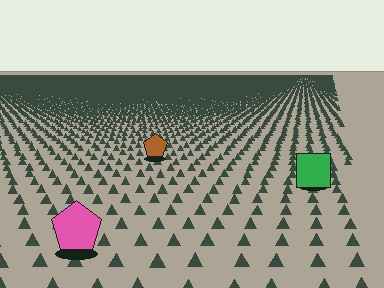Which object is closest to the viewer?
The pink pentagon is closest. The texture marks near it are larger and more spread out.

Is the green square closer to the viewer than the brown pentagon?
Yes. The green square is closer — you can tell from the texture gradient: the ground texture is coarser near it.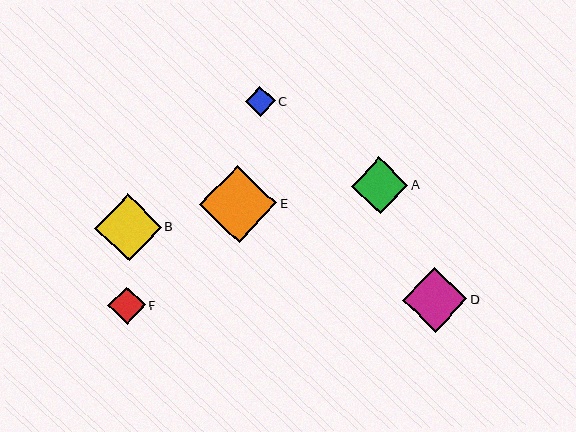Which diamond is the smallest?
Diamond C is the smallest with a size of approximately 29 pixels.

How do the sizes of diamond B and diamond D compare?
Diamond B and diamond D are approximately the same size.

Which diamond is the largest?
Diamond E is the largest with a size of approximately 77 pixels.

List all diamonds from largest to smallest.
From largest to smallest: E, B, D, A, F, C.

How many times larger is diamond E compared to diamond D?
Diamond E is approximately 1.2 times the size of diamond D.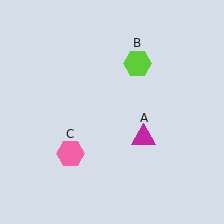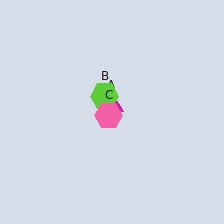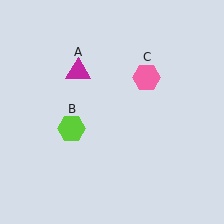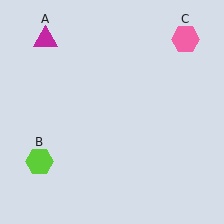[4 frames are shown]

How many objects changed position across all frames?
3 objects changed position: magenta triangle (object A), lime hexagon (object B), pink hexagon (object C).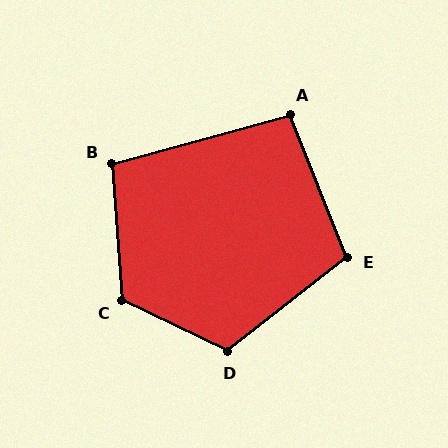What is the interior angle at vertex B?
Approximately 101 degrees (obtuse).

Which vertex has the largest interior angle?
C, at approximately 120 degrees.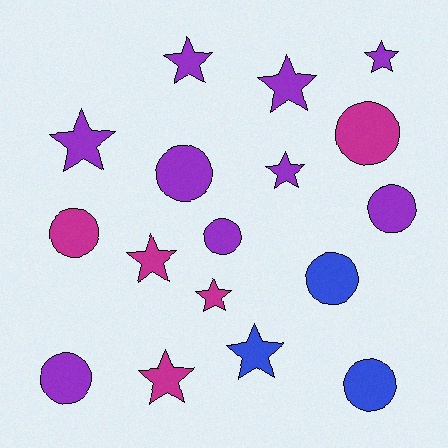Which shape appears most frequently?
Star, with 9 objects.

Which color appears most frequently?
Purple, with 9 objects.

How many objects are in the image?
There are 17 objects.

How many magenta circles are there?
There are 2 magenta circles.